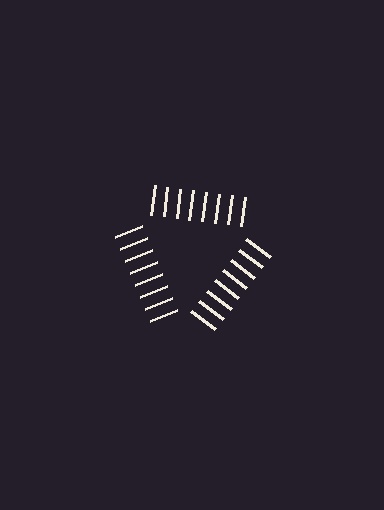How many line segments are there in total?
24 — 8 along each of the 3 edges.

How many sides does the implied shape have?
3 sides — the line-ends trace a triangle.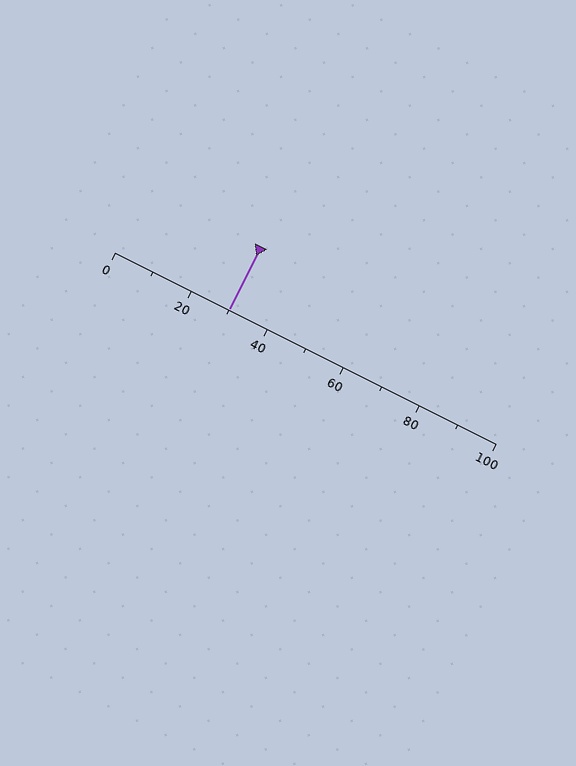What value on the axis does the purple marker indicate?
The marker indicates approximately 30.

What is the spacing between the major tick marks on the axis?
The major ticks are spaced 20 apart.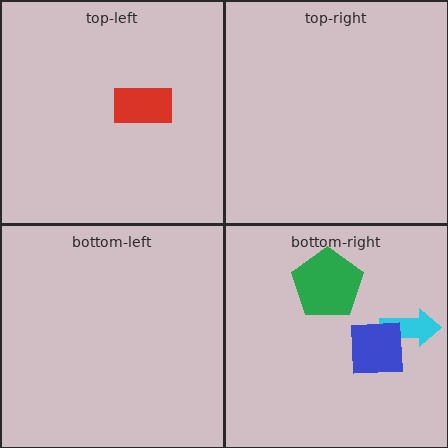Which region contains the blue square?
The bottom-right region.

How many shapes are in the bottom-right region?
3.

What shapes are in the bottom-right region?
The green pentagon, the cyan arrow, the blue square.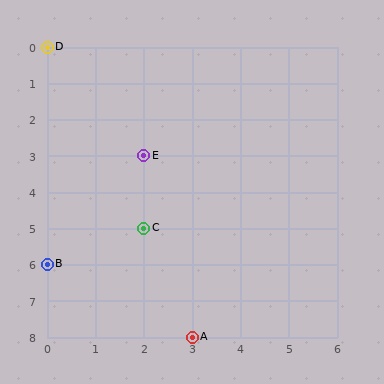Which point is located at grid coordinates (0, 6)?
Point B is at (0, 6).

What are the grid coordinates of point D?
Point D is at grid coordinates (0, 0).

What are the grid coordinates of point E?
Point E is at grid coordinates (2, 3).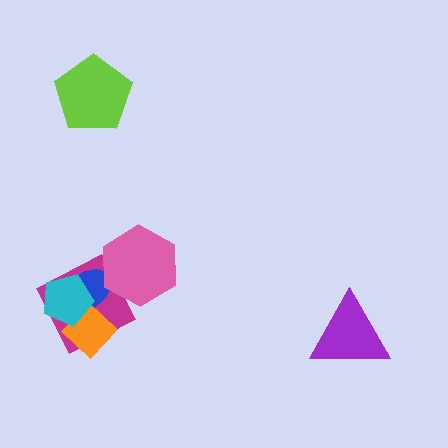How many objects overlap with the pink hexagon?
2 objects overlap with the pink hexagon.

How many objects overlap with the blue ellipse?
4 objects overlap with the blue ellipse.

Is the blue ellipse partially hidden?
Yes, it is partially covered by another shape.